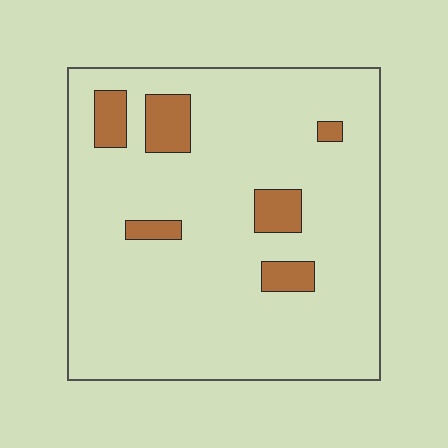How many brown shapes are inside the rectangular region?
6.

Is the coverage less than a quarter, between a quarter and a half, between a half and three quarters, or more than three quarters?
Less than a quarter.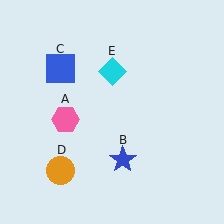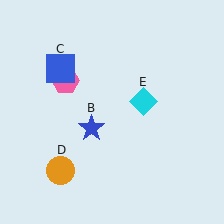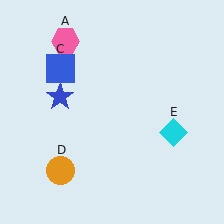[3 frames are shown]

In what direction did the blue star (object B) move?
The blue star (object B) moved up and to the left.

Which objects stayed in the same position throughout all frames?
Blue square (object C) and orange circle (object D) remained stationary.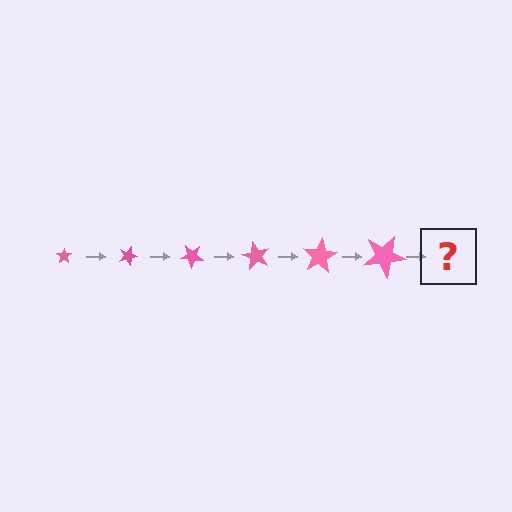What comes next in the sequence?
The next element should be a star, larger than the previous one and rotated 120 degrees from the start.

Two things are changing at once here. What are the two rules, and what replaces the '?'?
The two rules are that the star grows larger each step and it rotates 20 degrees each step. The '?' should be a star, larger than the previous one and rotated 120 degrees from the start.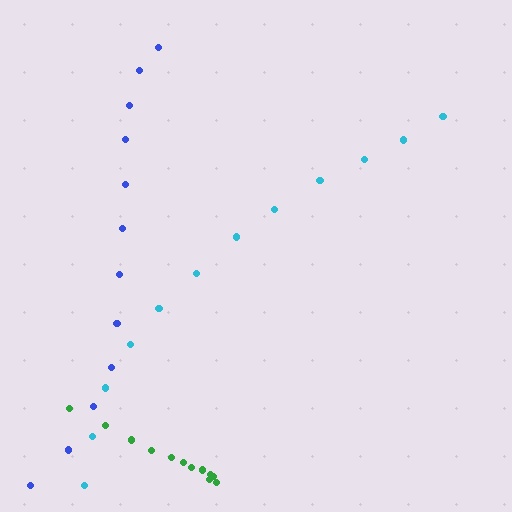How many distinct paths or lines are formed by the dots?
There are 3 distinct paths.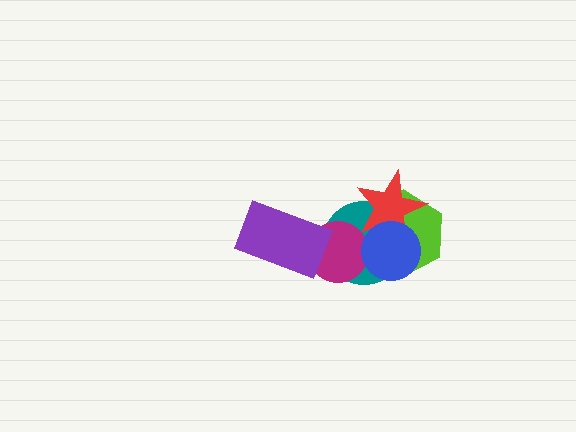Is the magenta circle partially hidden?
Yes, it is partially covered by another shape.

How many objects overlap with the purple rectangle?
1 object overlaps with the purple rectangle.